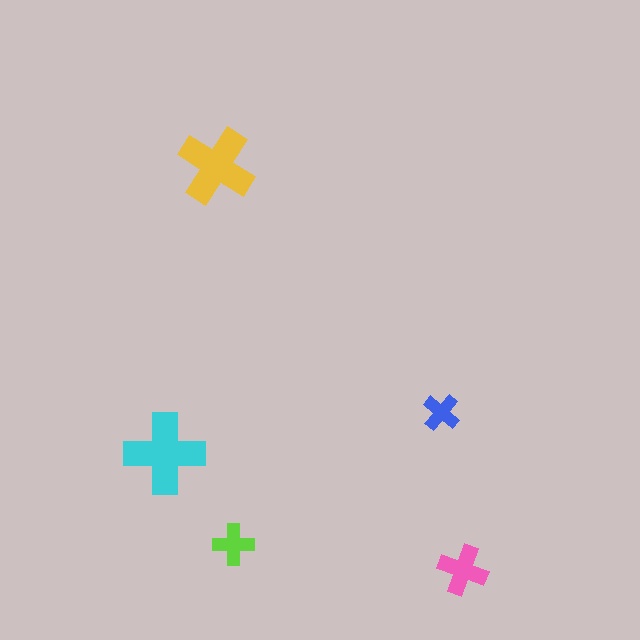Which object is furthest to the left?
The cyan cross is leftmost.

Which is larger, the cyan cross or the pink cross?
The cyan one.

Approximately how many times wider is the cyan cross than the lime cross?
About 2 times wider.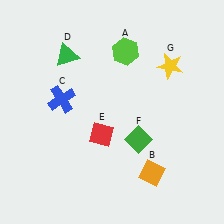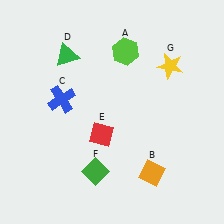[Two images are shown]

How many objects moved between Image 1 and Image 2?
1 object moved between the two images.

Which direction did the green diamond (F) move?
The green diamond (F) moved left.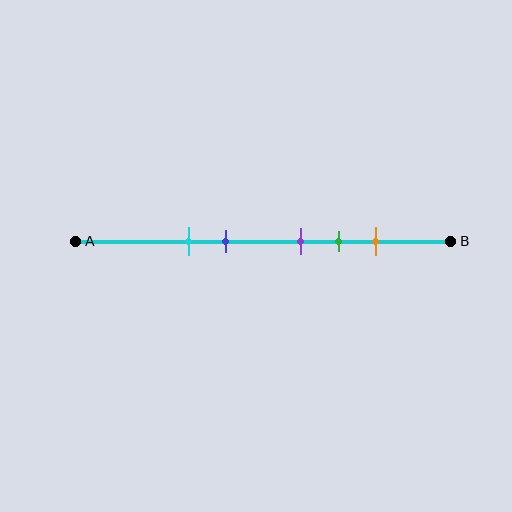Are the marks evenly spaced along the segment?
No, the marks are not evenly spaced.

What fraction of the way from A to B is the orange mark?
The orange mark is approximately 80% (0.8) of the way from A to B.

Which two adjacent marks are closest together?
The purple and green marks are the closest adjacent pair.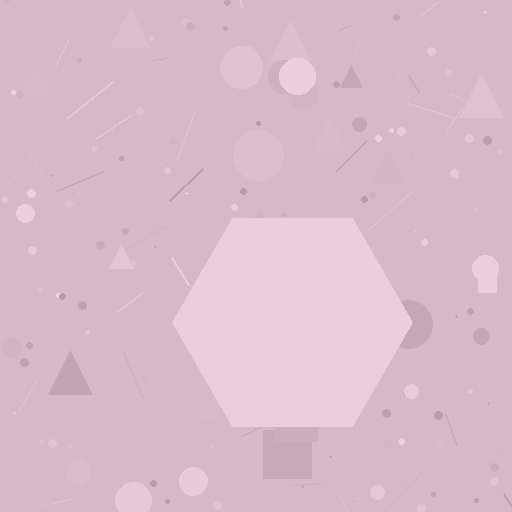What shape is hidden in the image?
A hexagon is hidden in the image.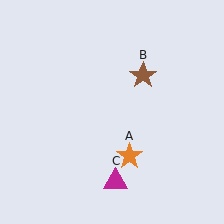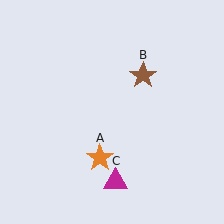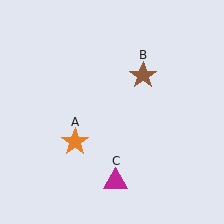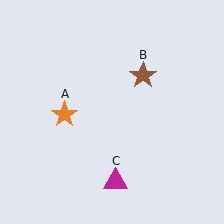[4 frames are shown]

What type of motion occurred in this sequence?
The orange star (object A) rotated clockwise around the center of the scene.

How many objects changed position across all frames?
1 object changed position: orange star (object A).